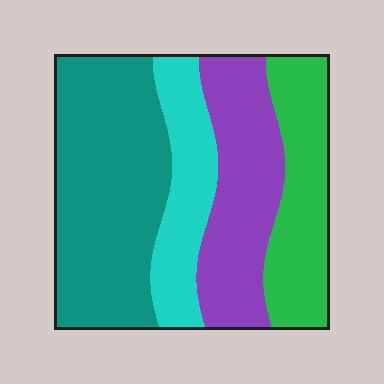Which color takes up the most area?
Teal, at roughly 40%.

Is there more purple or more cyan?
Purple.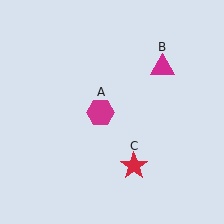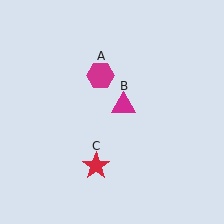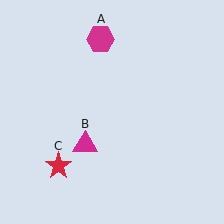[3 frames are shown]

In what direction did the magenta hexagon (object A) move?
The magenta hexagon (object A) moved up.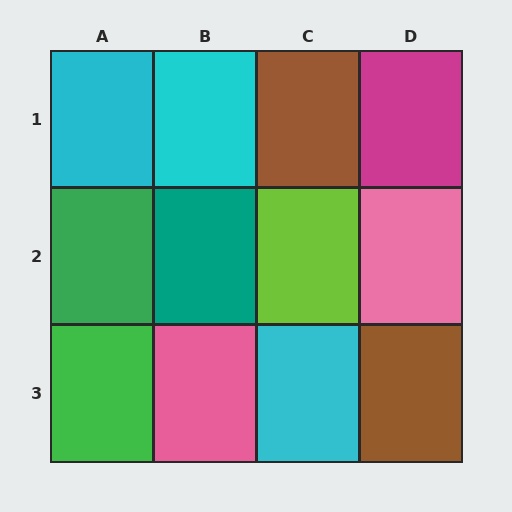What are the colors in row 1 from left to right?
Cyan, cyan, brown, magenta.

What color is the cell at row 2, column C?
Lime.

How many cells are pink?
2 cells are pink.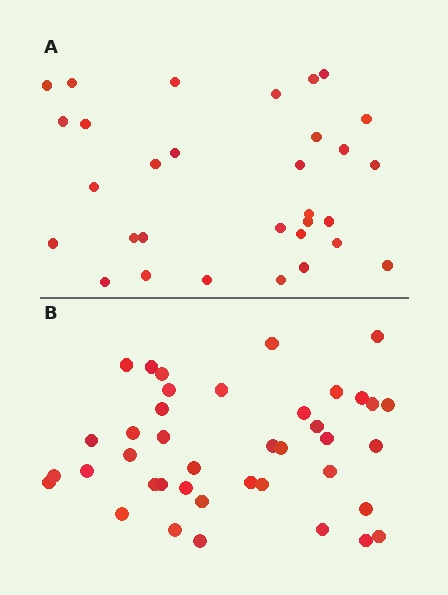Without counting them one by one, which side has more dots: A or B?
Region B (the bottom region) has more dots.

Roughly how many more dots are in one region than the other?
Region B has roughly 8 or so more dots than region A.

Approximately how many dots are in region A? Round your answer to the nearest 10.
About 30 dots. (The exact count is 31, which rounds to 30.)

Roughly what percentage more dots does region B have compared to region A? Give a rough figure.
About 30% more.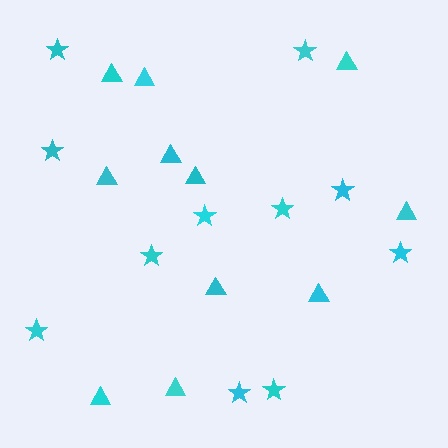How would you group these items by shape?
There are 2 groups: one group of triangles (11) and one group of stars (11).